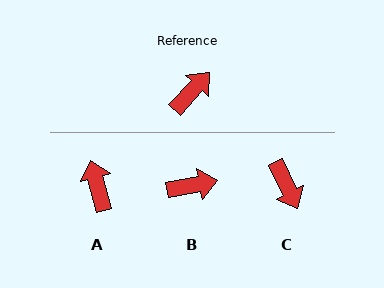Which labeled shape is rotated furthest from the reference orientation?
C, about 111 degrees away.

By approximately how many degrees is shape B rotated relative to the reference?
Approximately 37 degrees clockwise.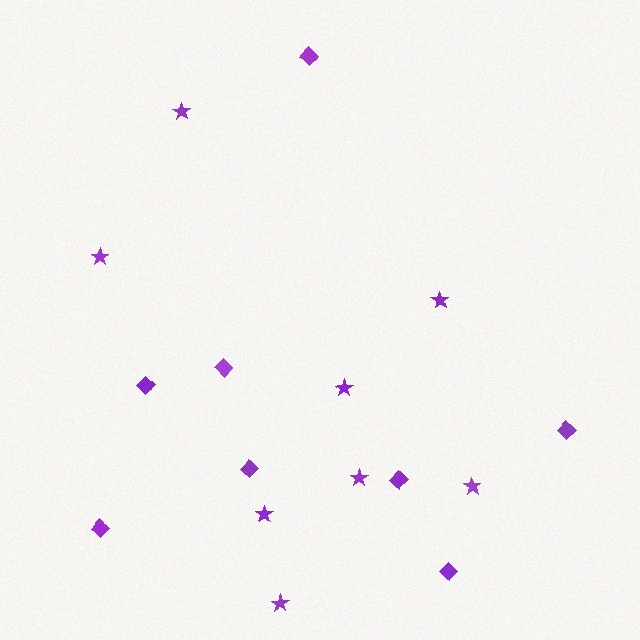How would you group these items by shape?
There are 2 groups: one group of diamonds (8) and one group of stars (8).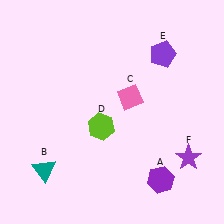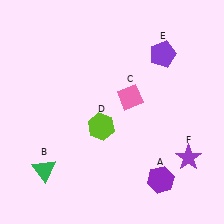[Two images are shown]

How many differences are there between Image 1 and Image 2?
There is 1 difference between the two images.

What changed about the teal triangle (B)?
In Image 1, B is teal. In Image 2, it changed to green.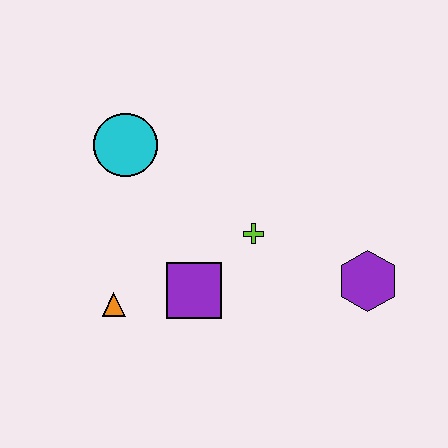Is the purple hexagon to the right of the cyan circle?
Yes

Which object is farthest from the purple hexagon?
The cyan circle is farthest from the purple hexagon.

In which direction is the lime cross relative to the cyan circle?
The lime cross is to the right of the cyan circle.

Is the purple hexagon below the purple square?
No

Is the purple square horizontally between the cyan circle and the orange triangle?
No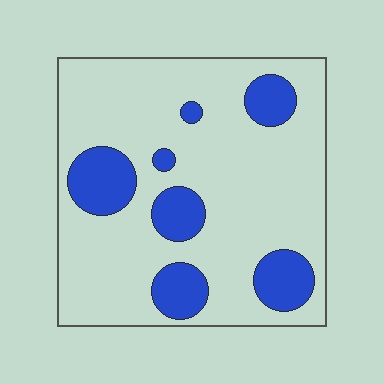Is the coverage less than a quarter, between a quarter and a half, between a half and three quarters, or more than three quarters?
Less than a quarter.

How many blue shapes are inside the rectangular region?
7.